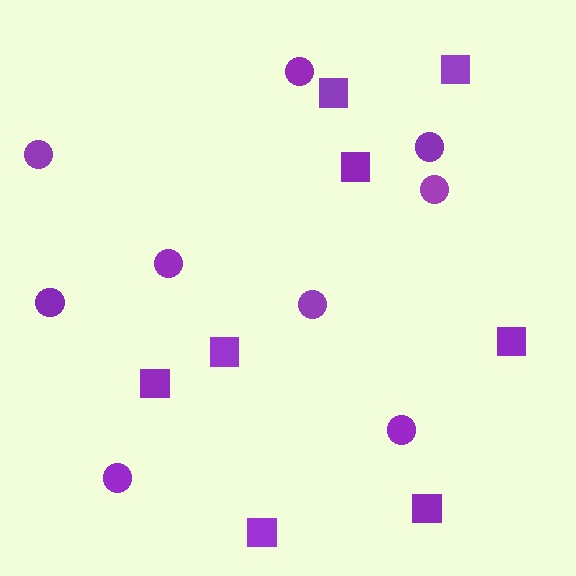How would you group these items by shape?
There are 2 groups: one group of circles (9) and one group of squares (8).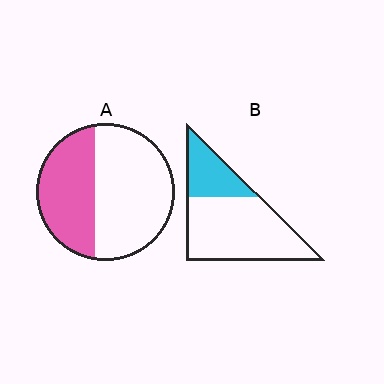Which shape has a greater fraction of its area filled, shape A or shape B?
Shape A.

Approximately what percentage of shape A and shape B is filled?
A is approximately 40% and B is approximately 30%.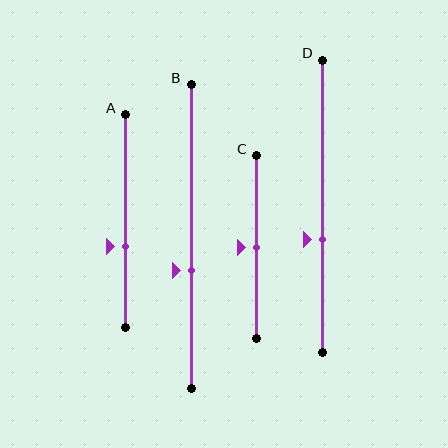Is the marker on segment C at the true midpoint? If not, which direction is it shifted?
Yes, the marker on segment C is at the true midpoint.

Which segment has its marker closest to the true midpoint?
Segment C has its marker closest to the true midpoint.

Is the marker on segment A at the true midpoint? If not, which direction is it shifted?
No, the marker on segment A is shifted downward by about 12% of the segment length.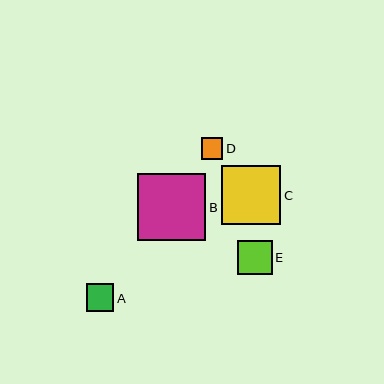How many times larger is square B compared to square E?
Square B is approximately 1.9 times the size of square E.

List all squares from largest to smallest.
From largest to smallest: B, C, E, A, D.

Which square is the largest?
Square B is the largest with a size of approximately 68 pixels.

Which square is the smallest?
Square D is the smallest with a size of approximately 21 pixels.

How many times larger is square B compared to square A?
Square B is approximately 2.4 times the size of square A.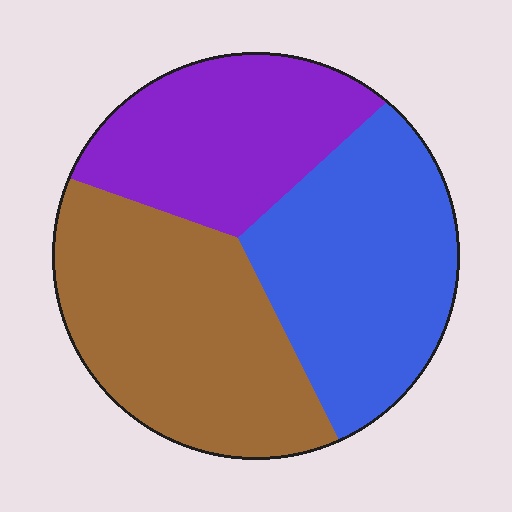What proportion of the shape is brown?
Brown covers 38% of the shape.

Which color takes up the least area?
Purple, at roughly 25%.